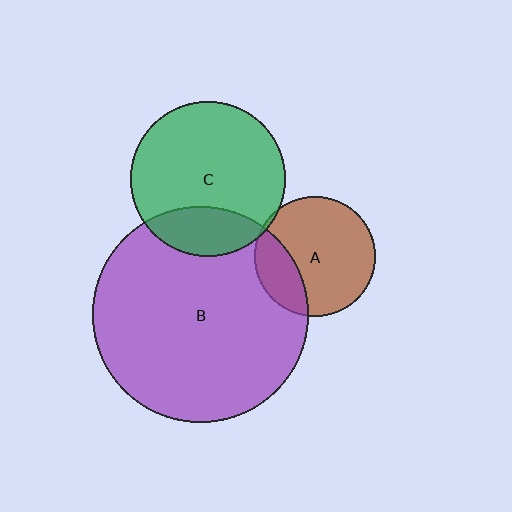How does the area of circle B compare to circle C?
Approximately 2.0 times.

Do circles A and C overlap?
Yes.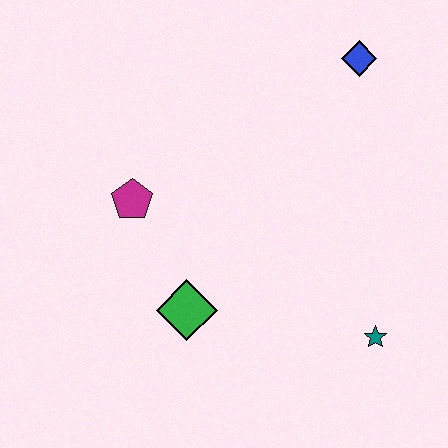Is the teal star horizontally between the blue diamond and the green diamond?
No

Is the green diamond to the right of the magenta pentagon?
Yes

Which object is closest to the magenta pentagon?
The green diamond is closest to the magenta pentagon.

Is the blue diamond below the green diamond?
No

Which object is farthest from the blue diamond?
The green diamond is farthest from the blue diamond.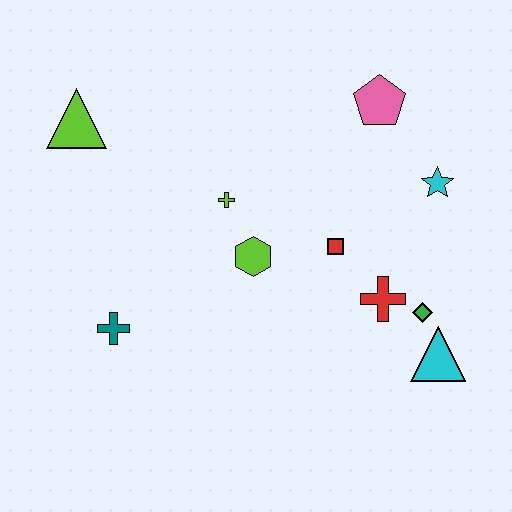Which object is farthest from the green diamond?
The lime triangle is farthest from the green diamond.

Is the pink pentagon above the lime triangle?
Yes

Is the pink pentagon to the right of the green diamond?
No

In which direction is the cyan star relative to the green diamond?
The cyan star is above the green diamond.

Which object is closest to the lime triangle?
The lime cross is closest to the lime triangle.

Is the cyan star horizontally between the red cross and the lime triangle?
No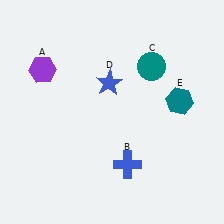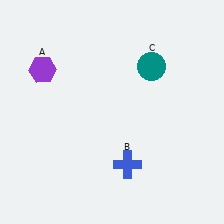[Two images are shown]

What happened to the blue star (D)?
The blue star (D) was removed in Image 2. It was in the top-left area of Image 1.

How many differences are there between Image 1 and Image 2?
There are 2 differences between the two images.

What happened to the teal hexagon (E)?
The teal hexagon (E) was removed in Image 2. It was in the top-right area of Image 1.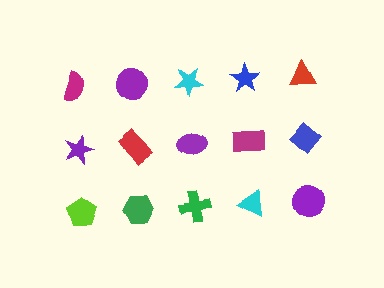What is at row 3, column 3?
A green cross.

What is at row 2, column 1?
A purple star.